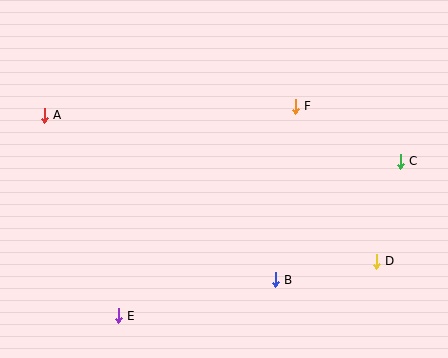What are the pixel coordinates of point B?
Point B is at (275, 280).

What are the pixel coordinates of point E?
Point E is at (118, 316).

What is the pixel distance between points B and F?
The distance between B and F is 175 pixels.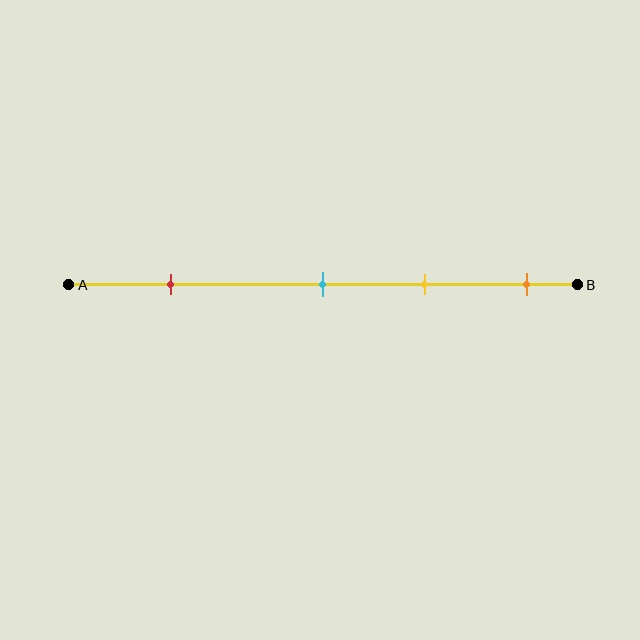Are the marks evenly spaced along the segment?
No, the marks are not evenly spaced.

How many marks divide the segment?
There are 4 marks dividing the segment.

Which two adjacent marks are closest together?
The cyan and yellow marks are the closest adjacent pair.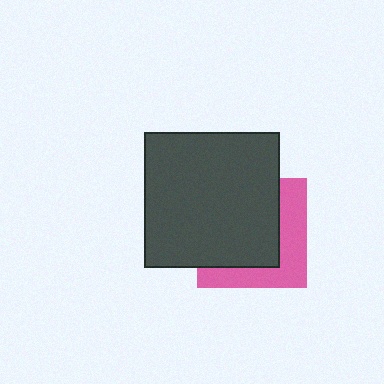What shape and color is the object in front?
The object in front is a dark gray rectangle.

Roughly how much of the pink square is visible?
A small part of it is visible (roughly 39%).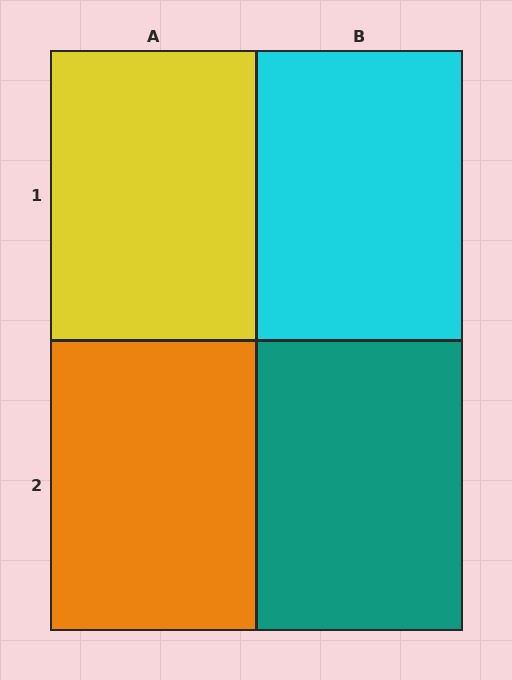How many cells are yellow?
1 cell is yellow.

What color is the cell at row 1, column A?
Yellow.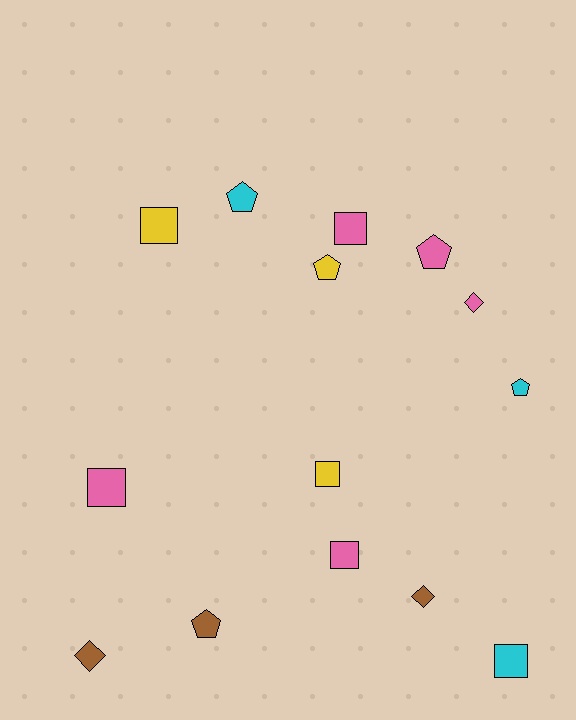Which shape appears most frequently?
Square, with 6 objects.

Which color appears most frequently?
Pink, with 5 objects.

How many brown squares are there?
There are no brown squares.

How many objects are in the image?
There are 14 objects.